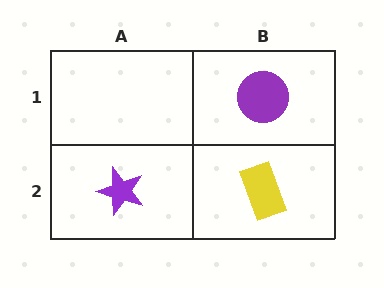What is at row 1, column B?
A purple circle.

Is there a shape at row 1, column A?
No, that cell is empty.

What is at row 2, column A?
A purple star.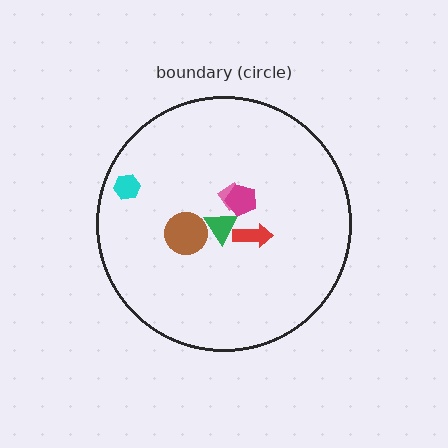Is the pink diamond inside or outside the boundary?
Inside.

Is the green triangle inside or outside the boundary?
Inside.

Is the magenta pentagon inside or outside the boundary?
Inside.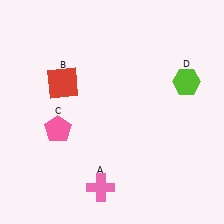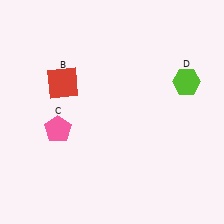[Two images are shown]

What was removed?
The pink cross (A) was removed in Image 2.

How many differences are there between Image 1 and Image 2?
There is 1 difference between the two images.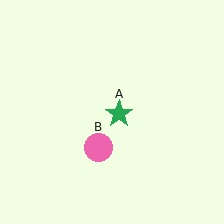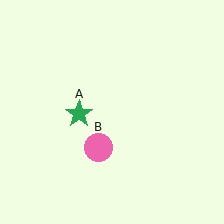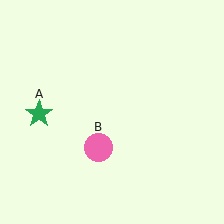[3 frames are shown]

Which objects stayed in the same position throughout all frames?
Pink circle (object B) remained stationary.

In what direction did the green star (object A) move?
The green star (object A) moved left.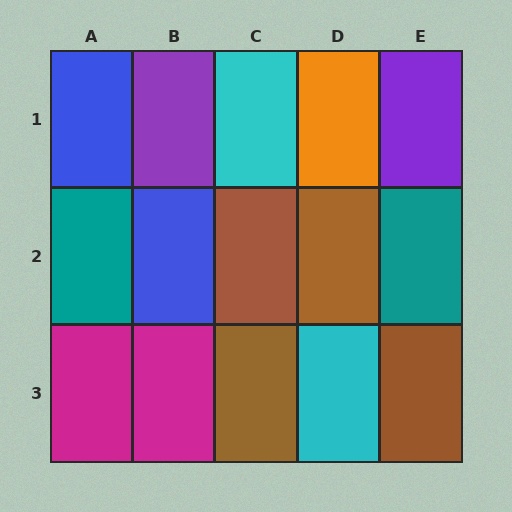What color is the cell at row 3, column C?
Brown.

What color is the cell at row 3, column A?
Magenta.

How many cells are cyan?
2 cells are cyan.